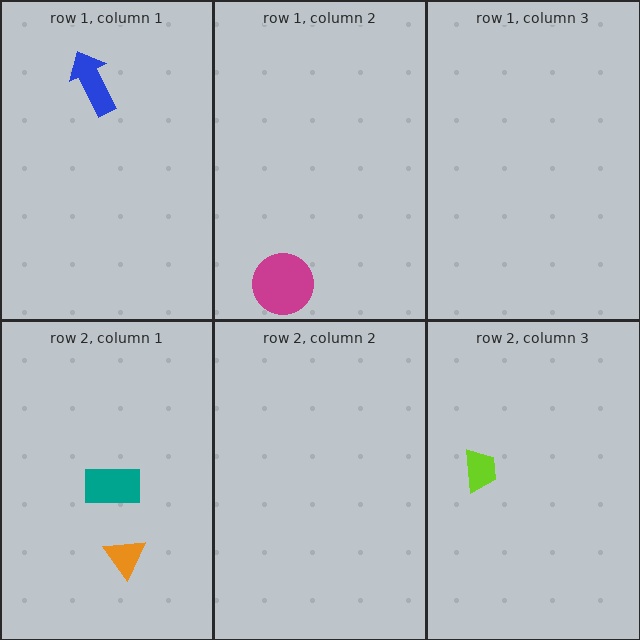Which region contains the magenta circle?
The row 1, column 2 region.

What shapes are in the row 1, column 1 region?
The blue arrow.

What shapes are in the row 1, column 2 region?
The magenta circle.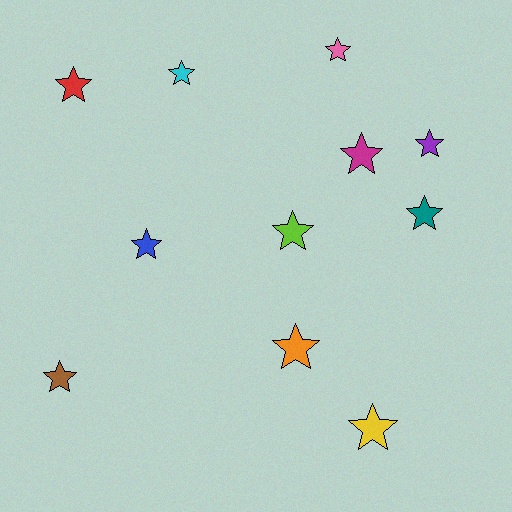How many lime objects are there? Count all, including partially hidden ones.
There is 1 lime object.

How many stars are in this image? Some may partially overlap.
There are 11 stars.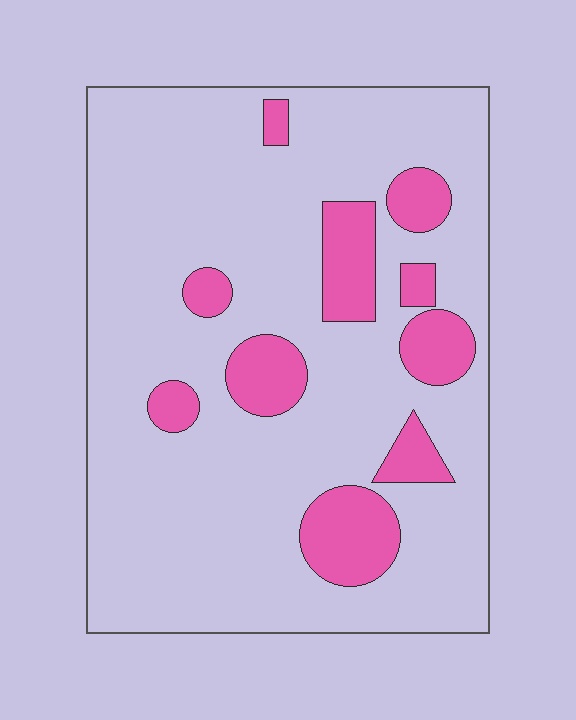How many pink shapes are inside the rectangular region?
10.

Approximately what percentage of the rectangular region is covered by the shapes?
Approximately 15%.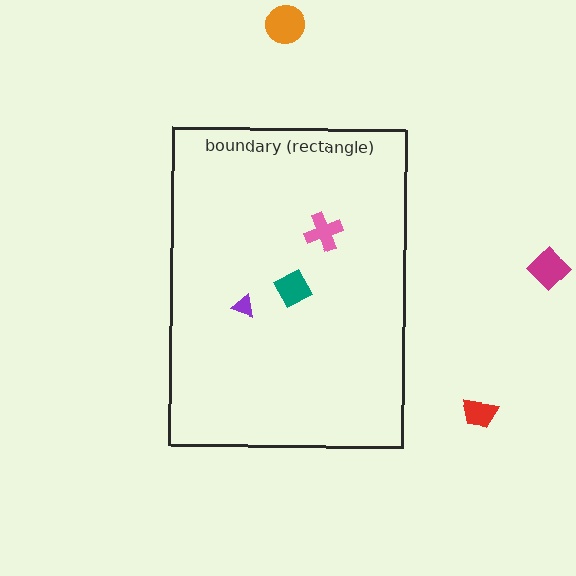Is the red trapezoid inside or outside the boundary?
Outside.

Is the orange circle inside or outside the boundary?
Outside.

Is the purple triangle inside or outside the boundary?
Inside.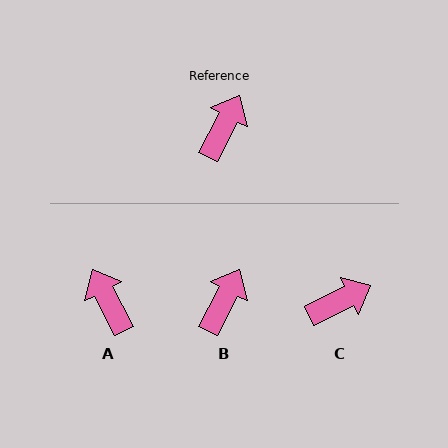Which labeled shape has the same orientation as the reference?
B.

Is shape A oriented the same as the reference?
No, it is off by about 55 degrees.